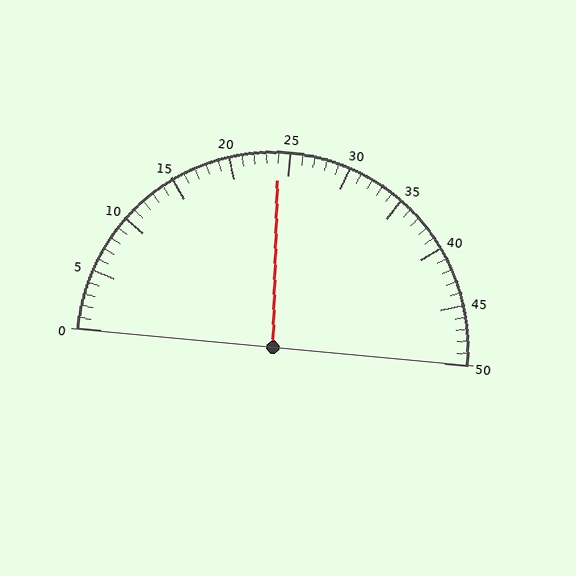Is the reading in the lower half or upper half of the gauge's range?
The reading is in the lower half of the range (0 to 50).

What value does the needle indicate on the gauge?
The needle indicates approximately 24.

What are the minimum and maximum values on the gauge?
The gauge ranges from 0 to 50.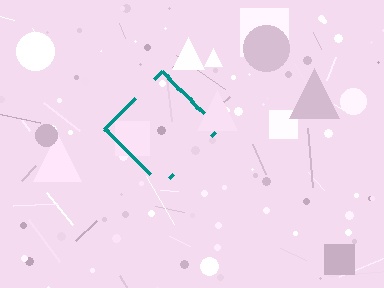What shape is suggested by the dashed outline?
The dashed outline suggests a diamond.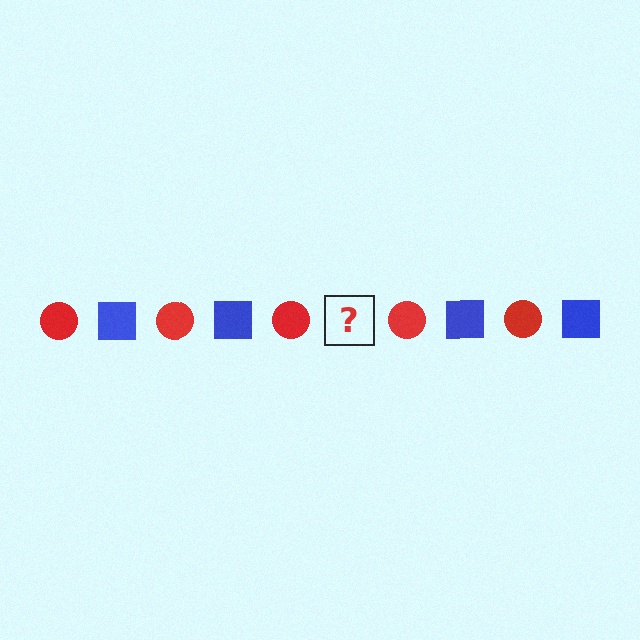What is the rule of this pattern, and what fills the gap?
The rule is that the pattern alternates between red circle and blue square. The gap should be filled with a blue square.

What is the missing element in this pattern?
The missing element is a blue square.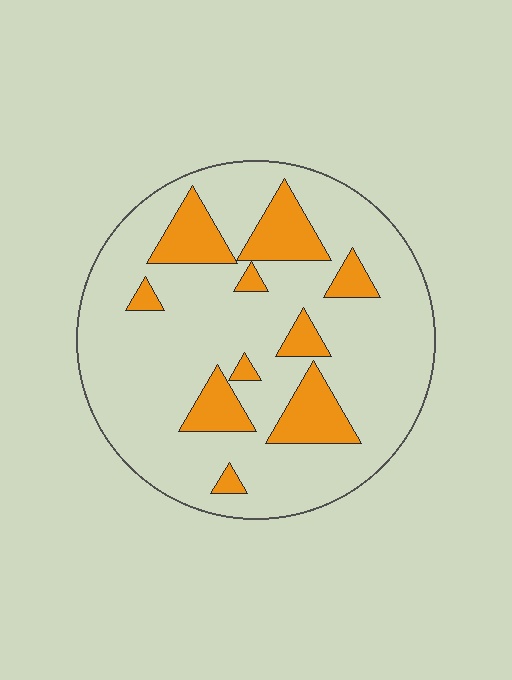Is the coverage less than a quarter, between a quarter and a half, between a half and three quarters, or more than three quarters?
Less than a quarter.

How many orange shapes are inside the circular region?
10.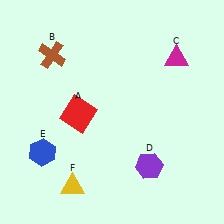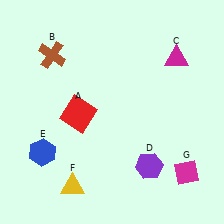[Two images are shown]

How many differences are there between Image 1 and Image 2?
There is 1 difference between the two images.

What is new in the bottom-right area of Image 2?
A magenta diamond (G) was added in the bottom-right area of Image 2.